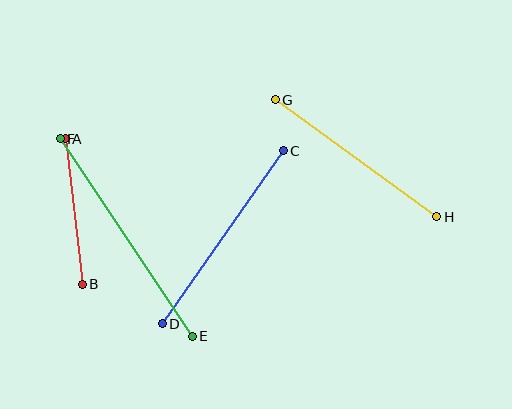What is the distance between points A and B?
The distance is approximately 146 pixels.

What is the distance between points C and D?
The distance is approximately 211 pixels.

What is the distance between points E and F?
The distance is approximately 237 pixels.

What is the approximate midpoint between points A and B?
The midpoint is at approximately (74, 211) pixels.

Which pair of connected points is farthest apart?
Points E and F are farthest apart.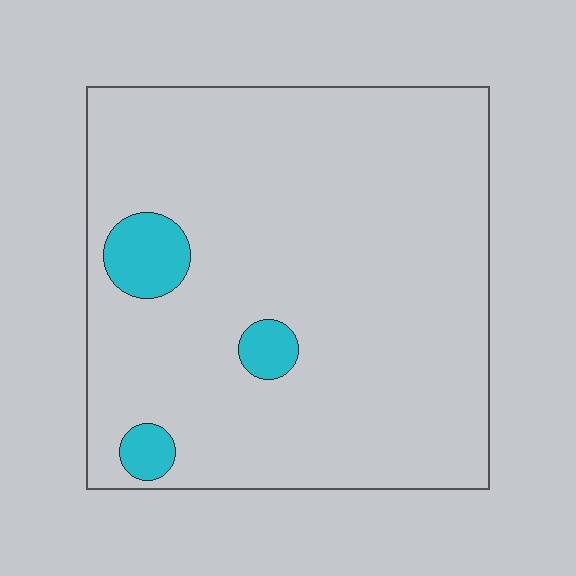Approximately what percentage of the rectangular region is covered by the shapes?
Approximately 5%.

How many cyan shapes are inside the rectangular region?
3.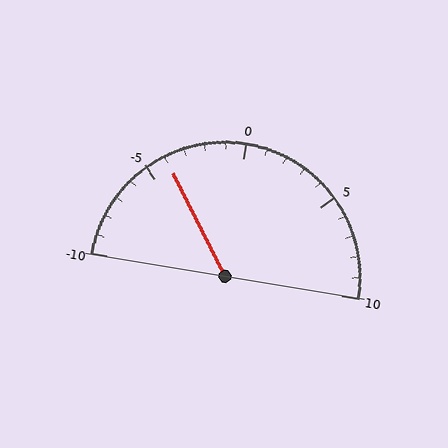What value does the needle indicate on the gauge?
The needle indicates approximately -4.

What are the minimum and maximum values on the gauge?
The gauge ranges from -10 to 10.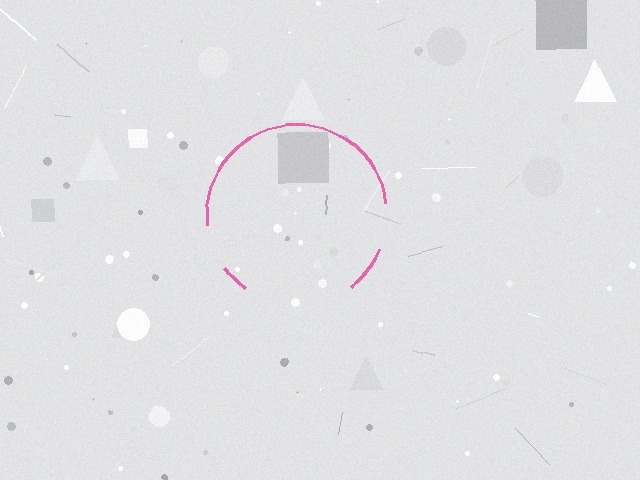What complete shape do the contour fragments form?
The contour fragments form a circle.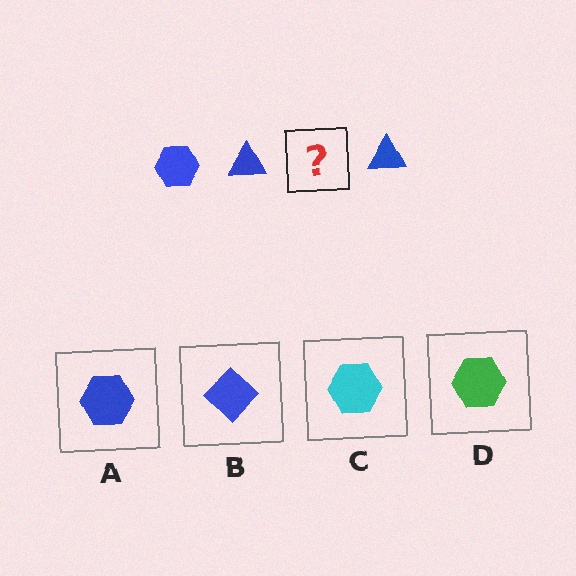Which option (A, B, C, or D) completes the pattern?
A.